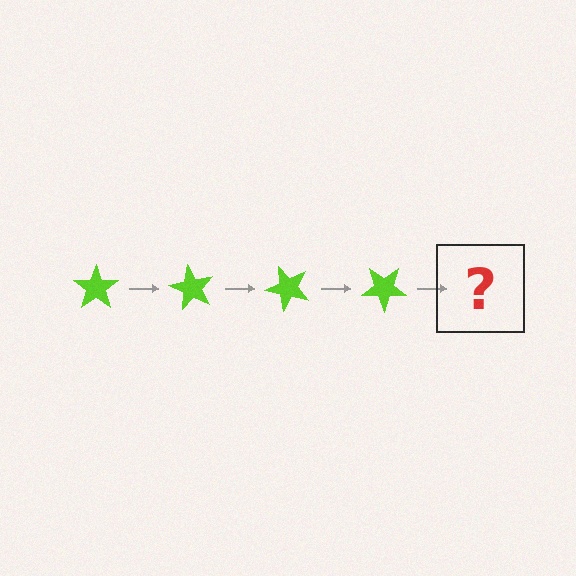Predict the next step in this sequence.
The next step is a lime star rotated 240 degrees.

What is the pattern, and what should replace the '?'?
The pattern is that the star rotates 60 degrees each step. The '?' should be a lime star rotated 240 degrees.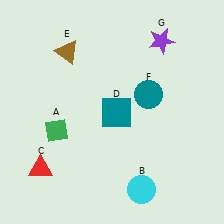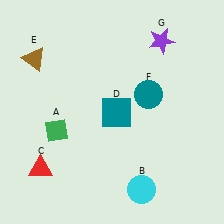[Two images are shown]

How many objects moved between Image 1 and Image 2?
1 object moved between the two images.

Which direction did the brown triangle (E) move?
The brown triangle (E) moved left.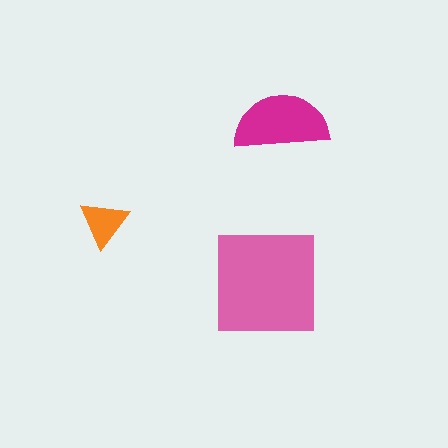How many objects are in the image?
There are 3 objects in the image.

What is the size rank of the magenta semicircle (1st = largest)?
2nd.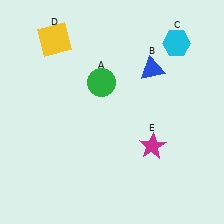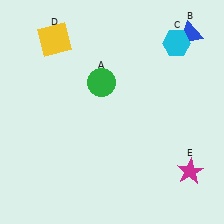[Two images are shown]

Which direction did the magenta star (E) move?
The magenta star (E) moved right.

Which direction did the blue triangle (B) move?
The blue triangle (B) moved right.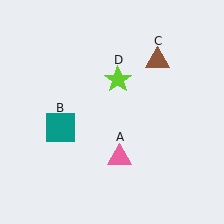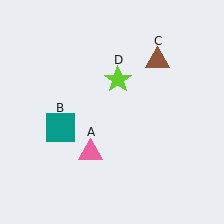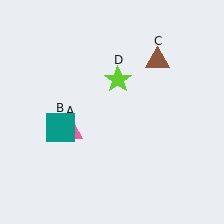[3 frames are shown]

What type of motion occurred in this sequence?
The pink triangle (object A) rotated clockwise around the center of the scene.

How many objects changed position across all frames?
1 object changed position: pink triangle (object A).